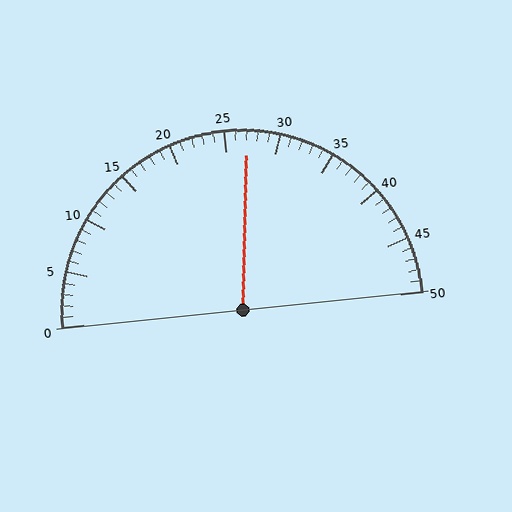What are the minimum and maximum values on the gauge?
The gauge ranges from 0 to 50.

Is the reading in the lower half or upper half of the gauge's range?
The reading is in the upper half of the range (0 to 50).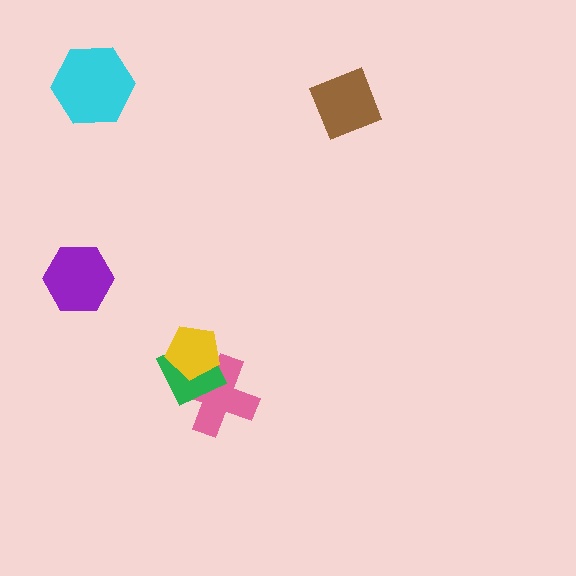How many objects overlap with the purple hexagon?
0 objects overlap with the purple hexagon.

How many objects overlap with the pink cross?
2 objects overlap with the pink cross.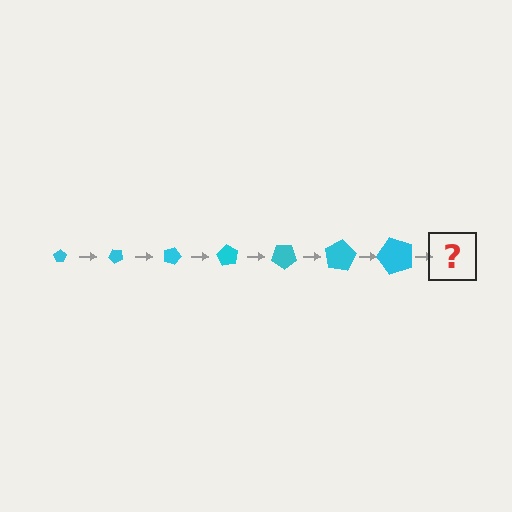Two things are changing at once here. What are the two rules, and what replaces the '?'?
The two rules are that the pentagon grows larger each step and it rotates 45 degrees each step. The '?' should be a pentagon, larger than the previous one and rotated 315 degrees from the start.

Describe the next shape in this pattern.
It should be a pentagon, larger than the previous one and rotated 315 degrees from the start.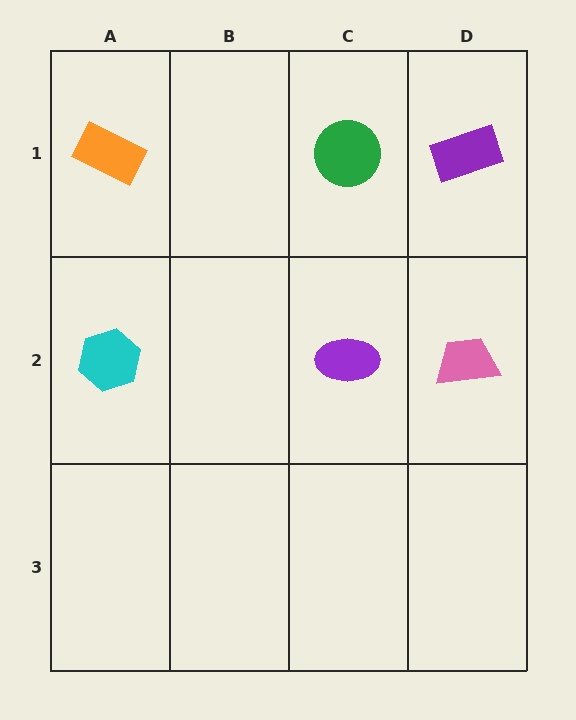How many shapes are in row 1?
3 shapes.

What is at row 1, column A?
An orange rectangle.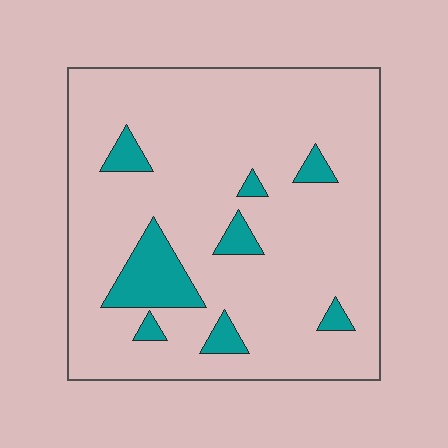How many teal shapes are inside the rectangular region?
8.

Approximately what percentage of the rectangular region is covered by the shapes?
Approximately 10%.